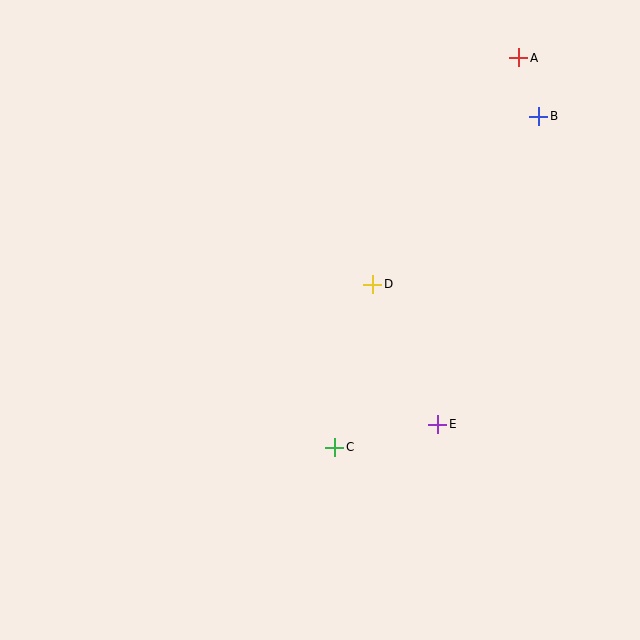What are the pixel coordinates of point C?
Point C is at (335, 447).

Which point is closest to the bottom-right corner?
Point E is closest to the bottom-right corner.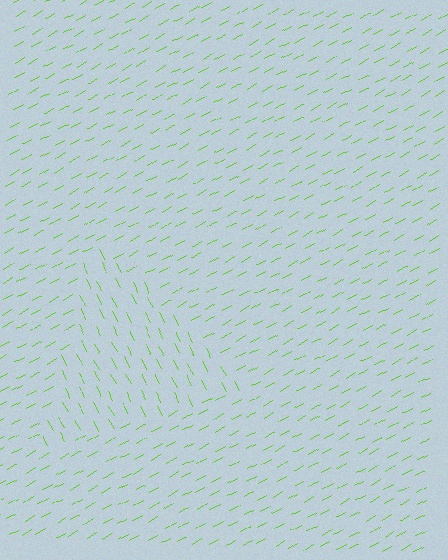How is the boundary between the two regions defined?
The boundary is defined purely by a change in line orientation (approximately 89 degrees difference). All lines are the same color and thickness.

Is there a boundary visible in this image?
Yes, there is a texture boundary formed by a change in line orientation.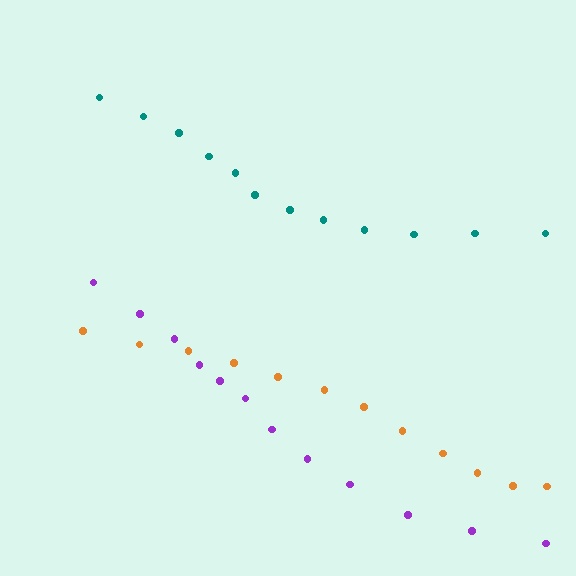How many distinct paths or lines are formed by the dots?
There are 3 distinct paths.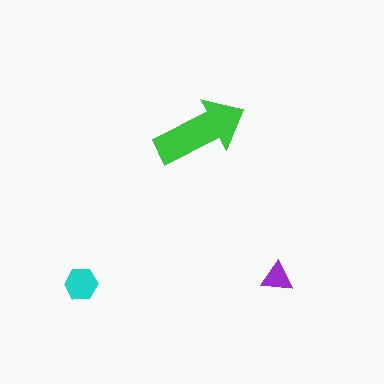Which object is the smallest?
The purple triangle.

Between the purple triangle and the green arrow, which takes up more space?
The green arrow.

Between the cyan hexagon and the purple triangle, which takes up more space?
The cyan hexagon.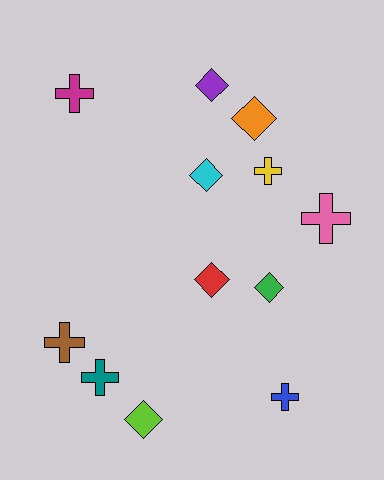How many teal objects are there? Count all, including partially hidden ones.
There is 1 teal object.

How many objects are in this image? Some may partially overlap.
There are 12 objects.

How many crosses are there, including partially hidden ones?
There are 6 crosses.